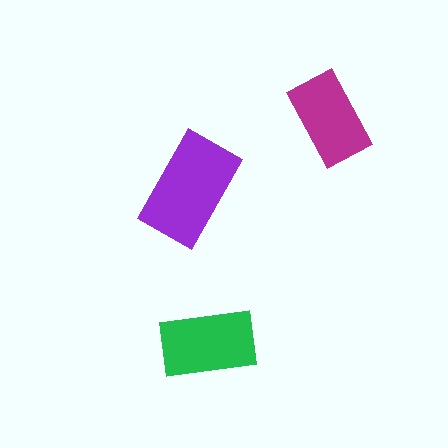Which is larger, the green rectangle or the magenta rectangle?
The green one.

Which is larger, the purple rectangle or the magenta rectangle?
The purple one.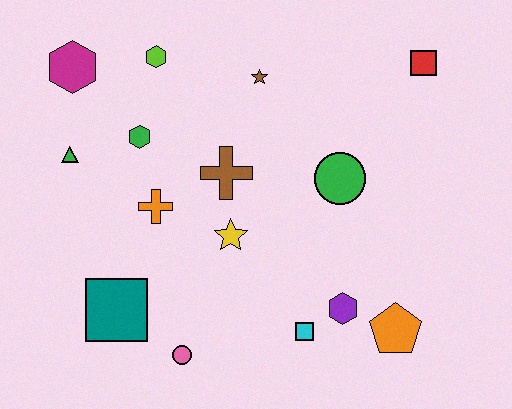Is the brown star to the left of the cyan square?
Yes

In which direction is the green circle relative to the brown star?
The green circle is below the brown star.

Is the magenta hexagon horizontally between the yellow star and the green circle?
No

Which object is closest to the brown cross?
The yellow star is closest to the brown cross.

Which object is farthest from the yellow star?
The red square is farthest from the yellow star.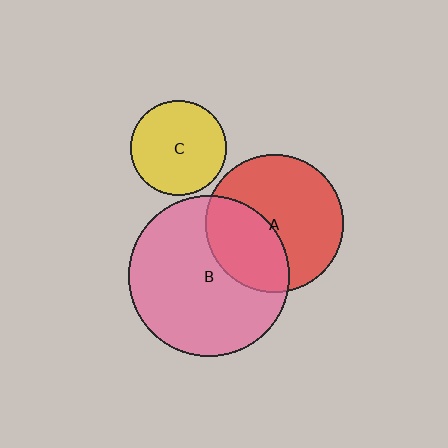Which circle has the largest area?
Circle B (pink).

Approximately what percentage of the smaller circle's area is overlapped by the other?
Approximately 40%.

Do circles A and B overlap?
Yes.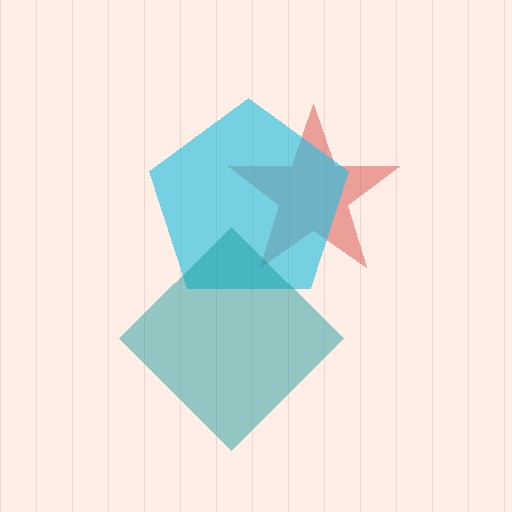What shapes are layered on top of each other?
The layered shapes are: a red star, a cyan pentagon, a teal diamond.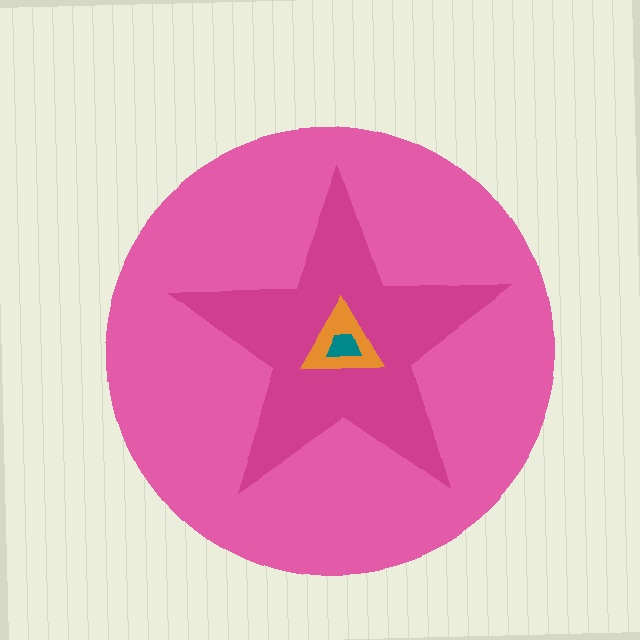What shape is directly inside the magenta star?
The orange triangle.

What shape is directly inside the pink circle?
The magenta star.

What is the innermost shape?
The teal trapezoid.